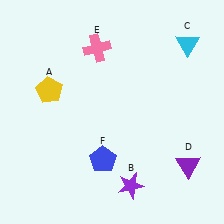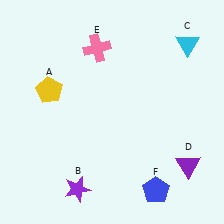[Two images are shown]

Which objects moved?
The objects that moved are: the purple star (B), the blue pentagon (F).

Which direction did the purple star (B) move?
The purple star (B) moved left.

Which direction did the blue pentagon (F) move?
The blue pentagon (F) moved right.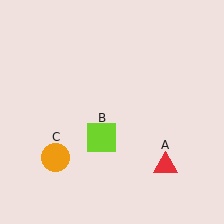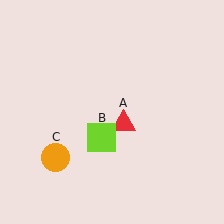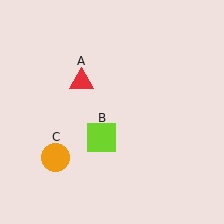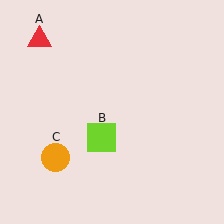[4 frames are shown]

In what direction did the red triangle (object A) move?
The red triangle (object A) moved up and to the left.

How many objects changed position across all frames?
1 object changed position: red triangle (object A).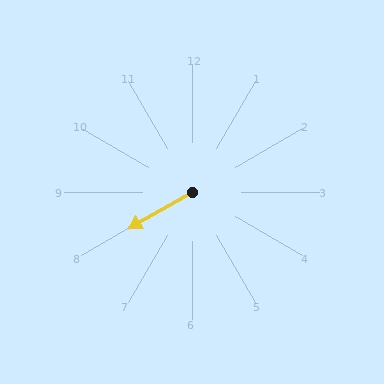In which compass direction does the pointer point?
Southwest.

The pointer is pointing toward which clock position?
Roughly 8 o'clock.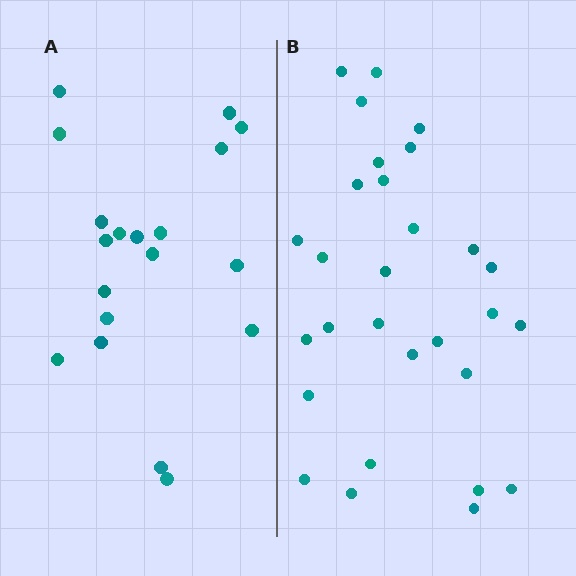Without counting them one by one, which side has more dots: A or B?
Region B (the right region) has more dots.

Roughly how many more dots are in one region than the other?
Region B has roughly 10 or so more dots than region A.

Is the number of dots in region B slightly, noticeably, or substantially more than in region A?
Region B has substantially more. The ratio is roughly 1.5 to 1.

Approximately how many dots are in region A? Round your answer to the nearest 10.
About 20 dots. (The exact count is 19, which rounds to 20.)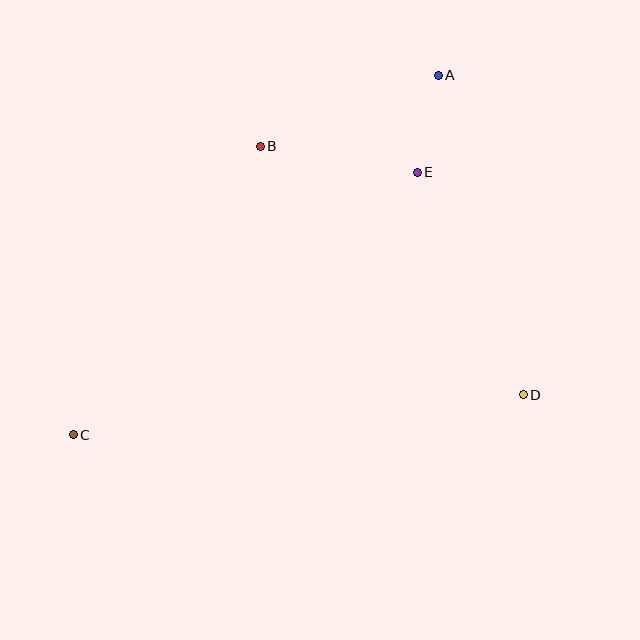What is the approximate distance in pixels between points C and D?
The distance between C and D is approximately 452 pixels.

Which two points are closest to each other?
Points A and E are closest to each other.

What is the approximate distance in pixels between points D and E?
The distance between D and E is approximately 246 pixels.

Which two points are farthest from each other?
Points A and C are farthest from each other.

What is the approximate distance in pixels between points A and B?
The distance between A and B is approximately 192 pixels.